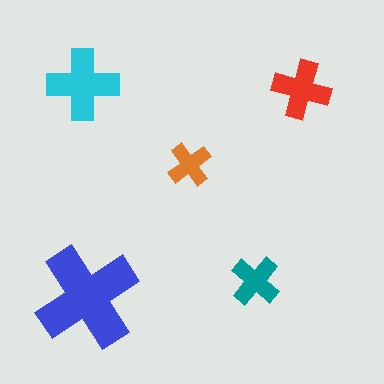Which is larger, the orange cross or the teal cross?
The teal one.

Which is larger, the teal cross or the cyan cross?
The cyan one.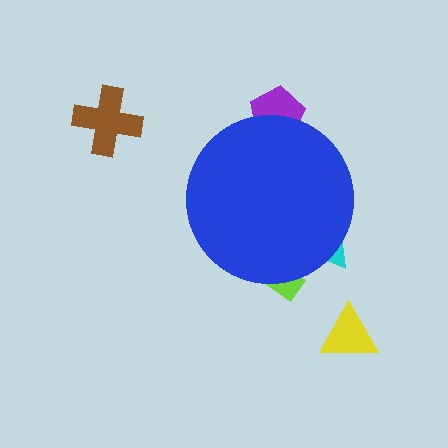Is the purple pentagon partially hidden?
Yes, the purple pentagon is partially hidden behind the blue circle.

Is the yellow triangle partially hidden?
No, the yellow triangle is fully visible.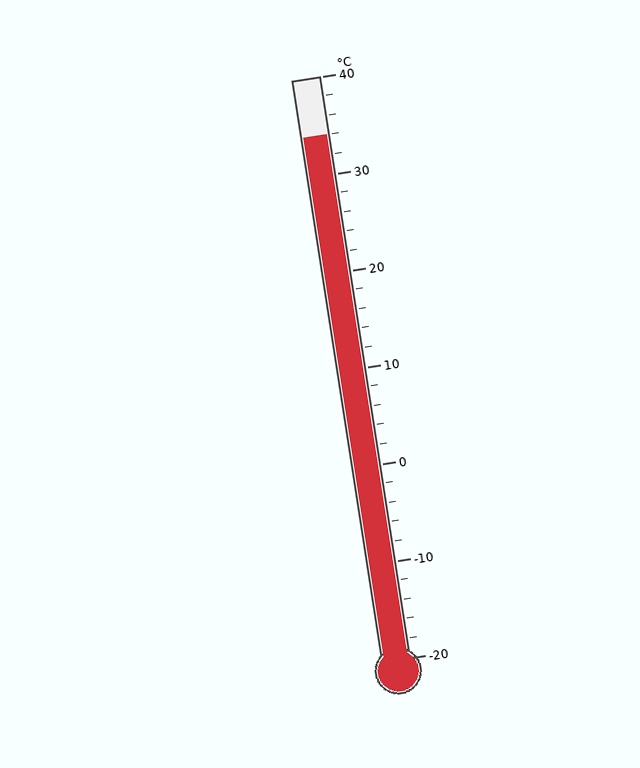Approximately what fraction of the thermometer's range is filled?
The thermometer is filled to approximately 90% of its range.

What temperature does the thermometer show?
The thermometer shows approximately 34°C.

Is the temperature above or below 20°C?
The temperature is above 20°C.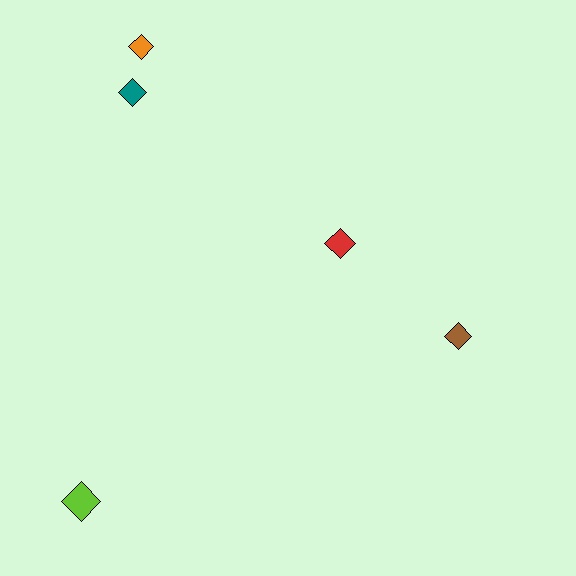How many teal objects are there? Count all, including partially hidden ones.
There is 1 teal object.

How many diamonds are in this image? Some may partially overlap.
There are 5 diamonds.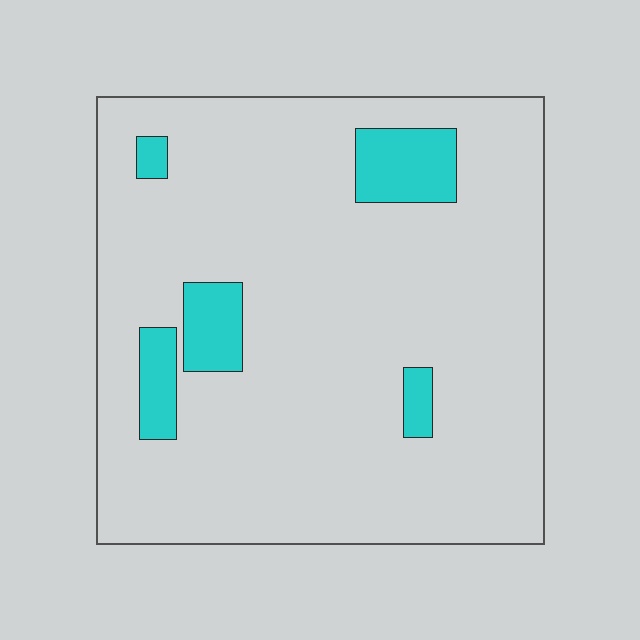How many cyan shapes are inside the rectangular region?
5.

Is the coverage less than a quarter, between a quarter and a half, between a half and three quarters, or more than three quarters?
Less than a quarter.